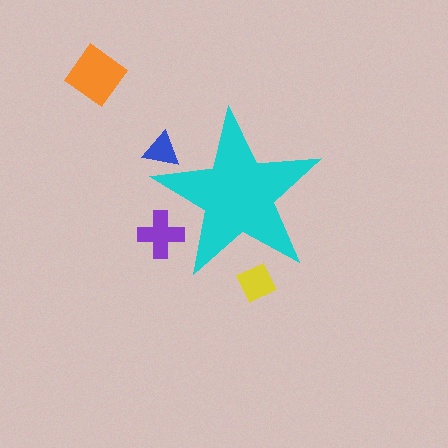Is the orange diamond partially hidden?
No, the orange diamond is fully visible.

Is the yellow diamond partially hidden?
Yes, the yellow diamond is partially hidden behind the cyan star.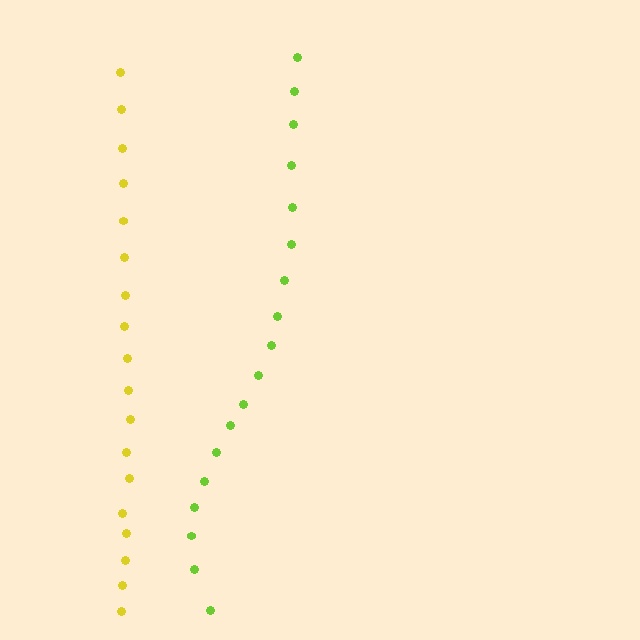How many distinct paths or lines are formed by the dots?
There are 2 distinct paths.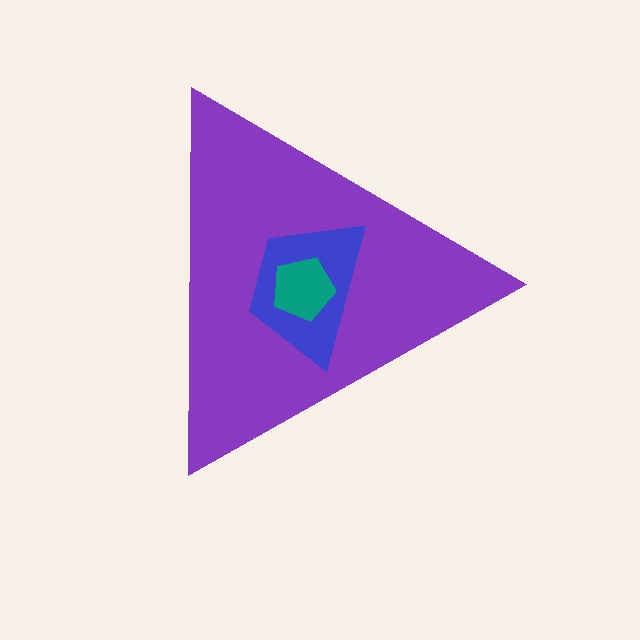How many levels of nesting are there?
3.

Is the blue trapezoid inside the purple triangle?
Yes.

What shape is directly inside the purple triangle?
The blue trapezoid.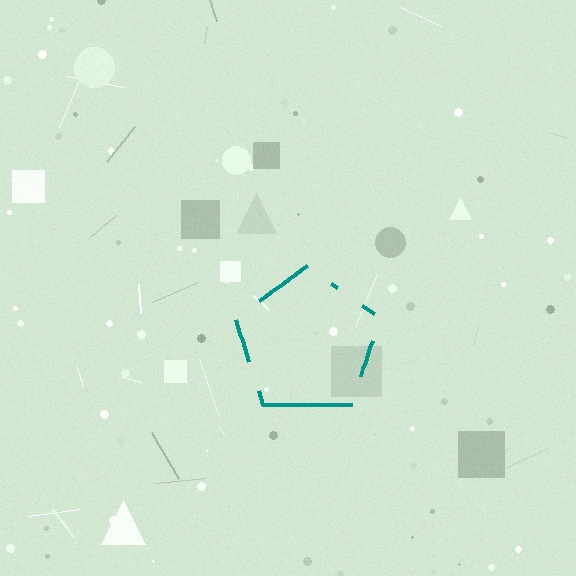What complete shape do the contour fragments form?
The contour fragments form a pentagon.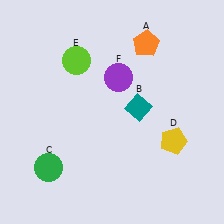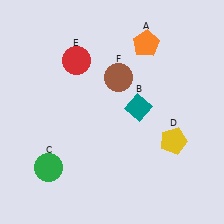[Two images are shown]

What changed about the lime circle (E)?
In Image 1, E is lime. In Image 2, it changed to red.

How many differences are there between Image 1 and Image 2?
There are 2 differences between the two images.